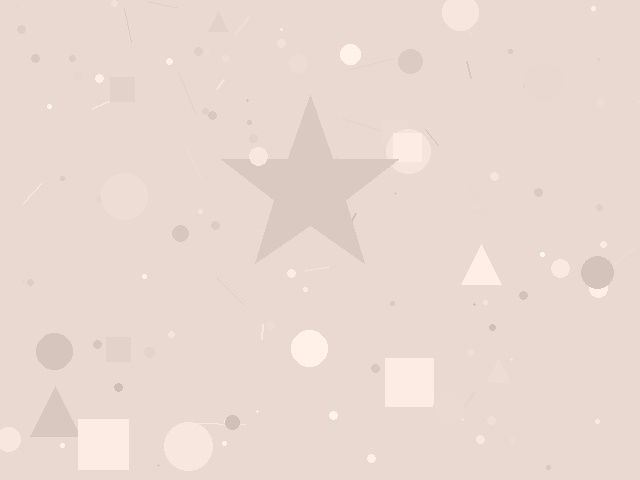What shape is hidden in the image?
A star is hidden in the image.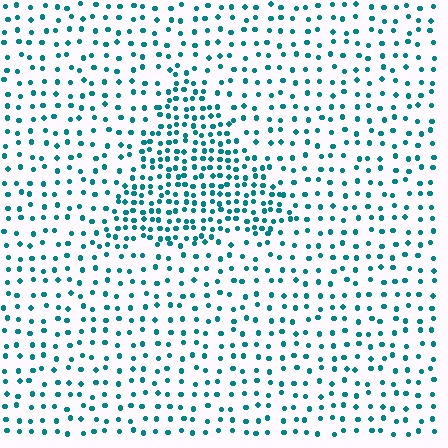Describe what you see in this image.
The image contains small teal elements arranged at two different densities. A triangle-shaped region is visible where the elements are more densely packed than the surrounding area.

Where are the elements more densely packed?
The elements are more densely packed inside the triangle boundary.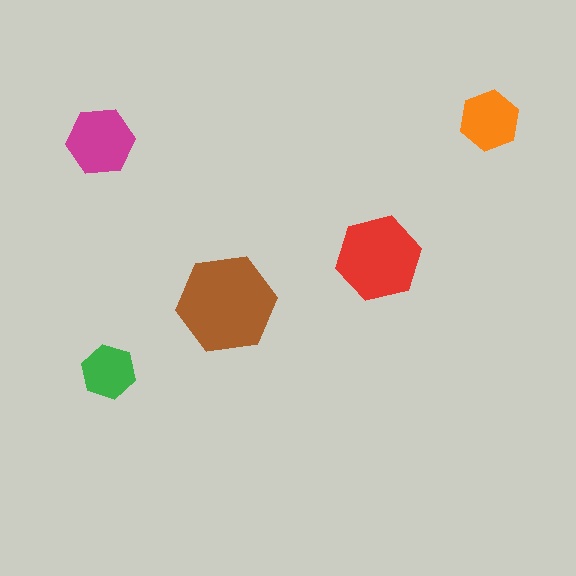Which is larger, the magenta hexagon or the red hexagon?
The red one.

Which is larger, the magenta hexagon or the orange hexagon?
The magenta one.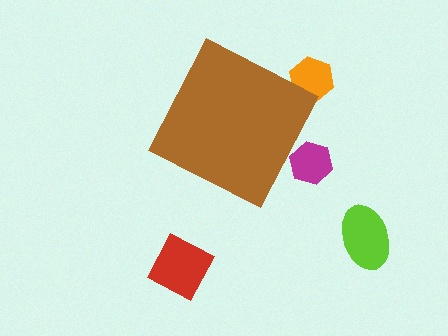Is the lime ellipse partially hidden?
No, the lime ellipse is fully visible.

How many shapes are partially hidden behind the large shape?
2 shapes are partially hidden.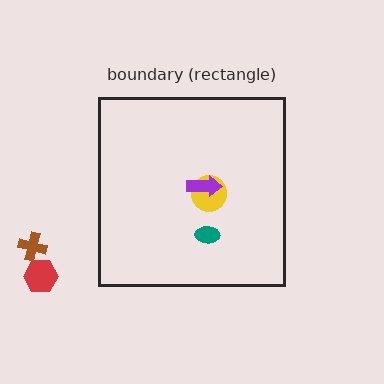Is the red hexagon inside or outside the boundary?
Outside.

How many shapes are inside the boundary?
3 inside, 2 outside.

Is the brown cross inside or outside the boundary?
Outside.